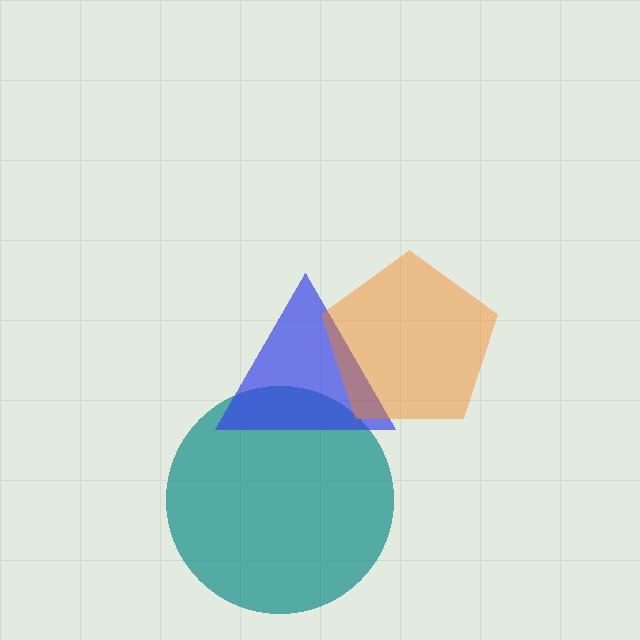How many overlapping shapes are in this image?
There are 3 overlapping shapes in the image.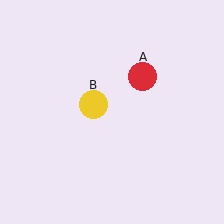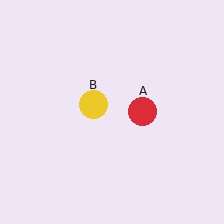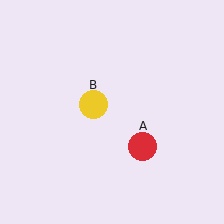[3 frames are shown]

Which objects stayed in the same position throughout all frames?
Yellow circle (object B) remained stationary.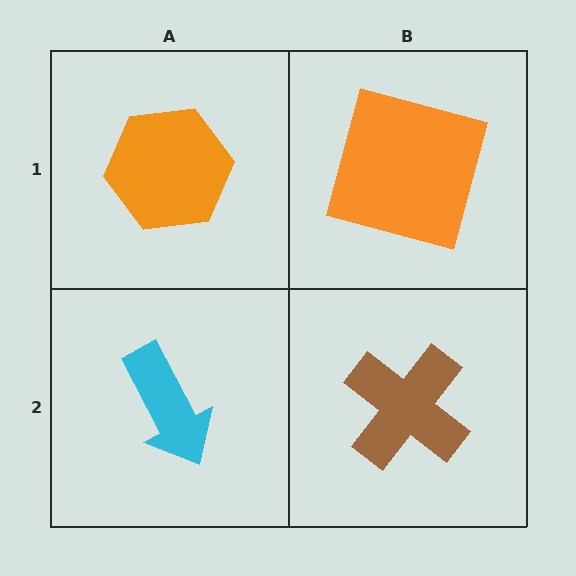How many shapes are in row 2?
2 shapes.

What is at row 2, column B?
A brown cross.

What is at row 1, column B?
An orange square.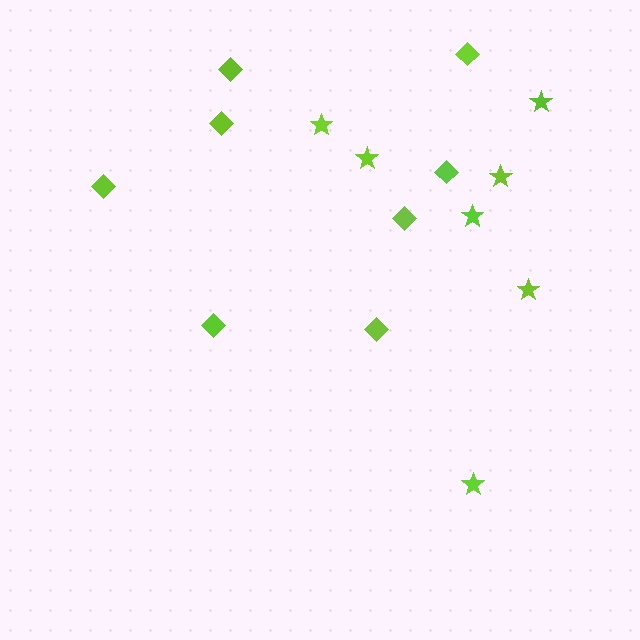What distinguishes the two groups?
There are 2 groups: one group of stars (7) and one group of diamonds (8).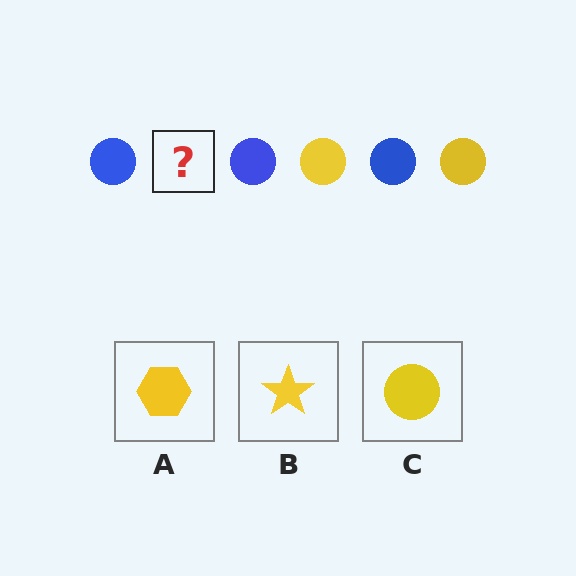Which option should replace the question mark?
Option C.